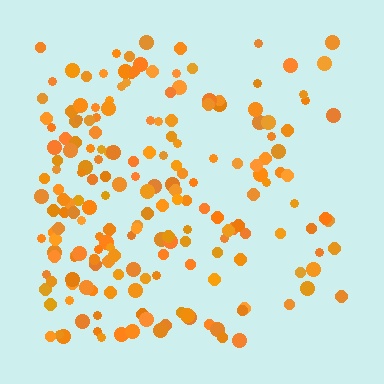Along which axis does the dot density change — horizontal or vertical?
Horizontal.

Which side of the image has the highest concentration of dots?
The left.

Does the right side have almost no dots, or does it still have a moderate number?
Still a moderate number, just noticeably fewer than the left.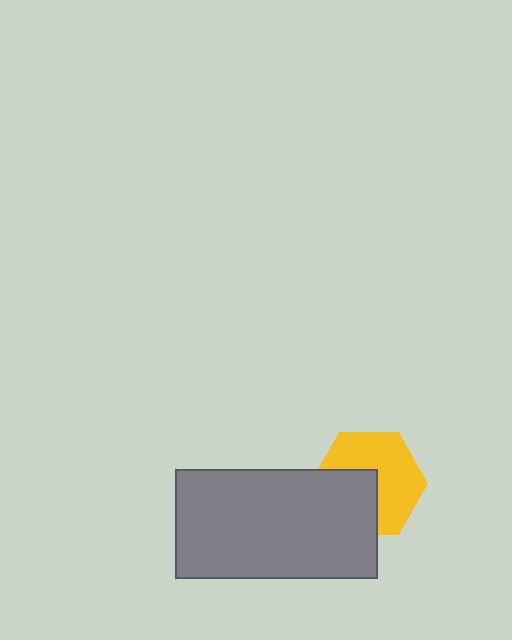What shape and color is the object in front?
The object in front is a gray rectangle.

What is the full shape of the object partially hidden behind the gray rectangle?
The partially hidden object is a yellow hexagon.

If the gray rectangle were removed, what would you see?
You would see the complete yellow hexagon.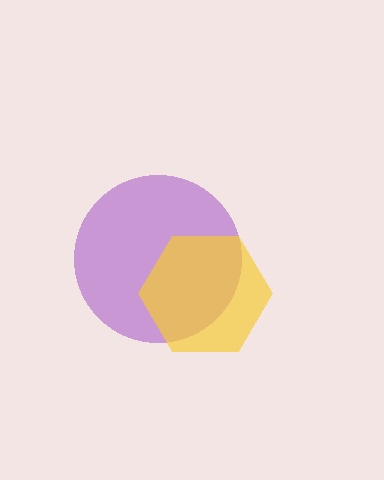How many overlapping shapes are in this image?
There are 2 overlapping shapes in the image.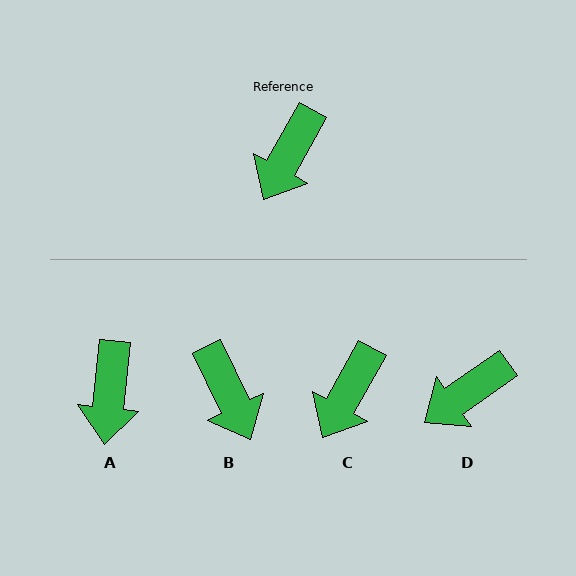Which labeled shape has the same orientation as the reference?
C.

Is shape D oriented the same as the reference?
No, it is off by about 26 degrees.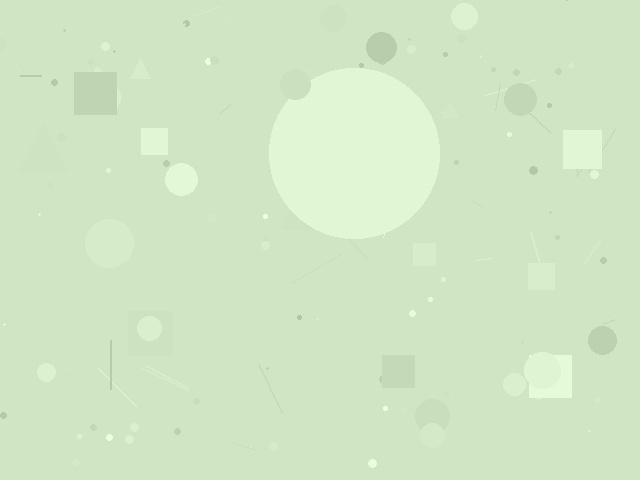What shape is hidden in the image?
A circle is hidden in the image.